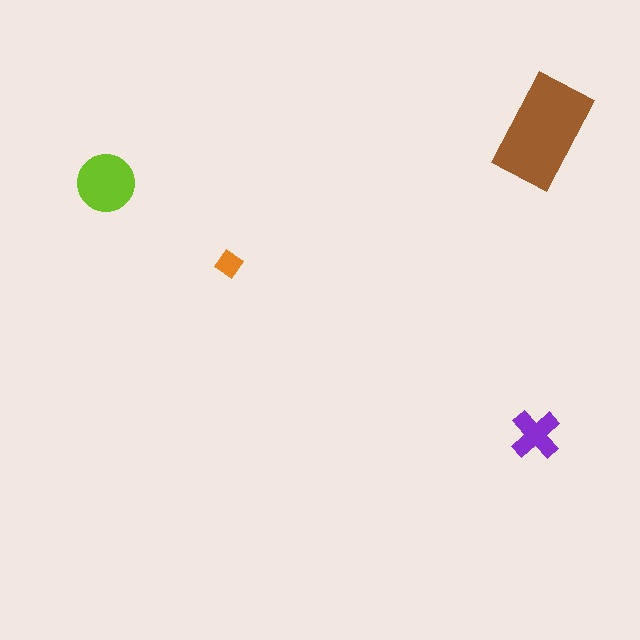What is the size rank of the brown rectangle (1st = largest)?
1st.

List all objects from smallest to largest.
The orange diamond, the purple cross, the lime circle, the brown rectangle.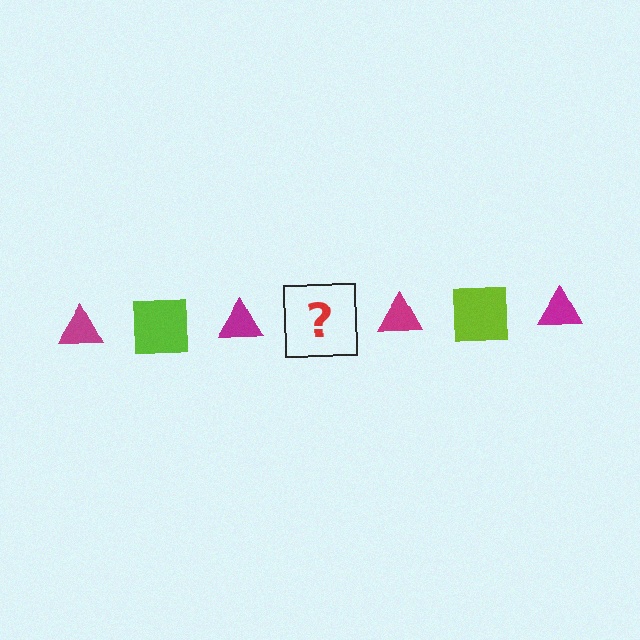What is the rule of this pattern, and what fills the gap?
The rule is that the pattern alternates between magenta triangle and lime square. The gap should be filled with a lime square.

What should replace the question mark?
The question mark should be replaced with a lime square.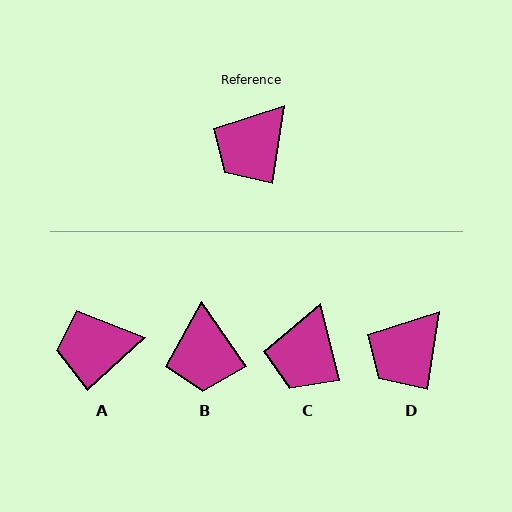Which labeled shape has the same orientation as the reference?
D.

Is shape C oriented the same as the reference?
No, it is off by about 22 degrees.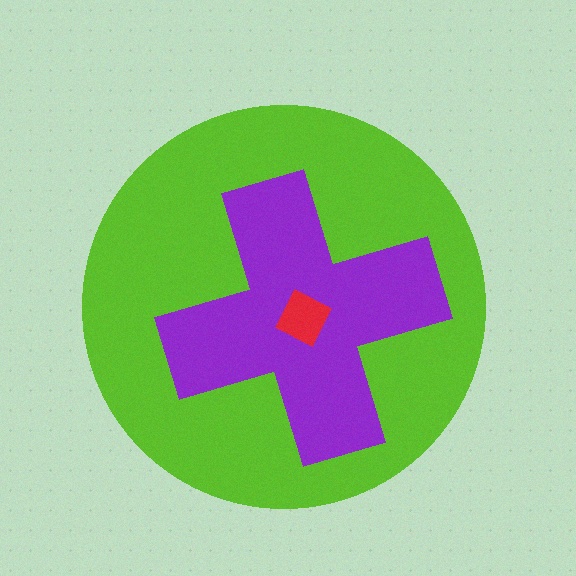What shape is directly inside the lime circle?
The purple cross.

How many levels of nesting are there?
3.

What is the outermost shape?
The lime circle.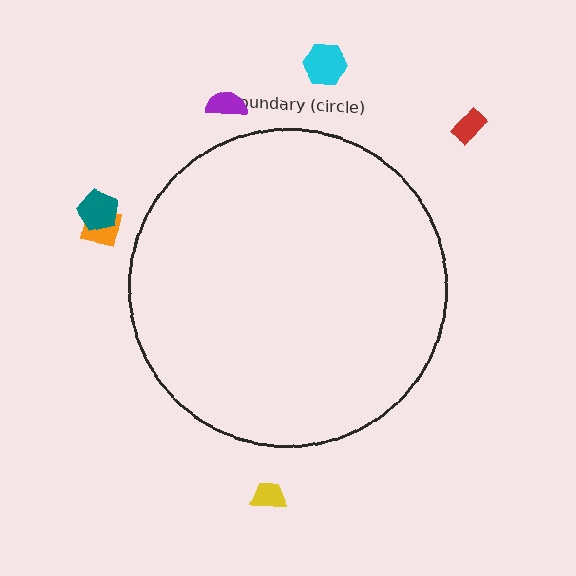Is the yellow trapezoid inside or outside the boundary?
Outside.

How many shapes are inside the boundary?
0 inside, 6 outside.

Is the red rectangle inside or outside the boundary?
Outside.